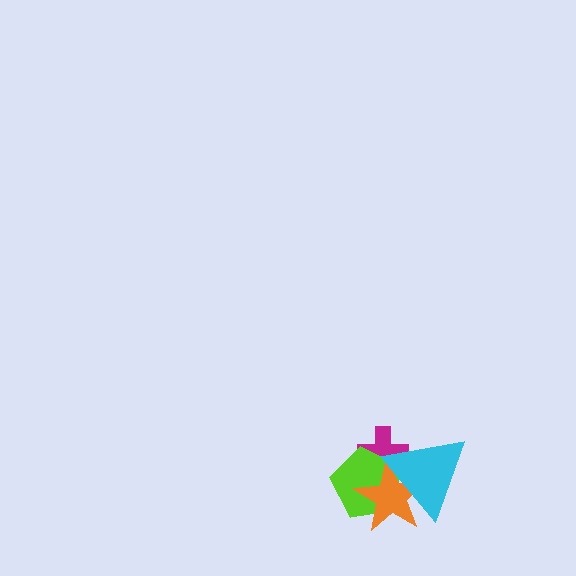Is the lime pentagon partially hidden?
Yes, it is partially covered by another shape.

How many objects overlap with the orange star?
3 objects overlap with the orange star.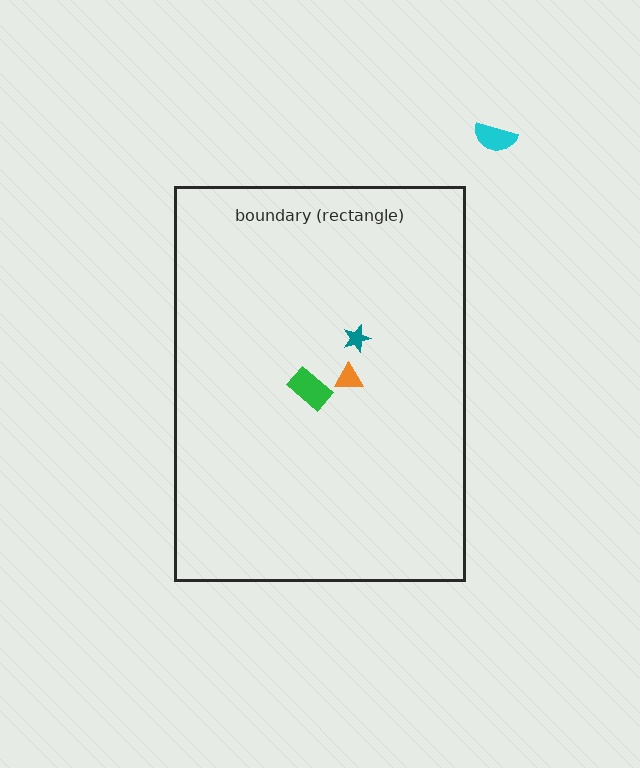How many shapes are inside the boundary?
3 inside, 1 outside.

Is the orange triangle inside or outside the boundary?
Inside.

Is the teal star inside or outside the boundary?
Inside.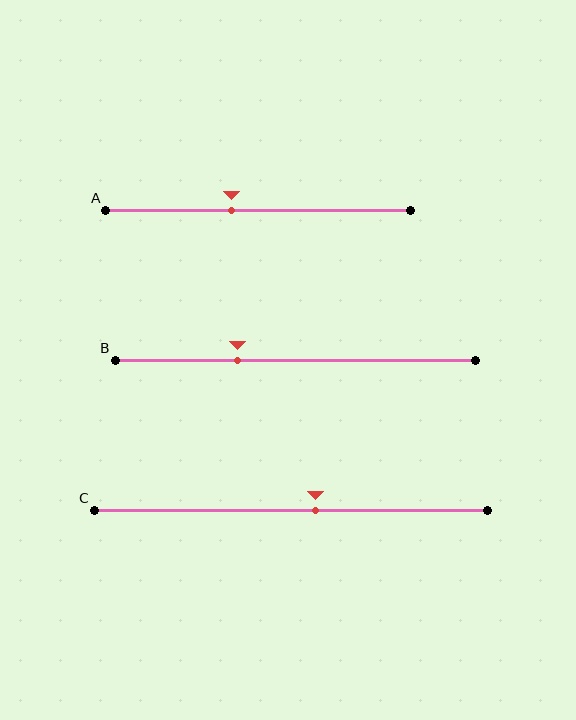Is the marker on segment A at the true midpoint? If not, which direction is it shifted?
No, the marker on segment A is shifted to the left by about 9% of the segment length.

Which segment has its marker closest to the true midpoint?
Segment C has its marker closest to the true midpoint.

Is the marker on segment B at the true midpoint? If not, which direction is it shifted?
No, the marker on segment B is shifted to the left by about 16% of the segment length.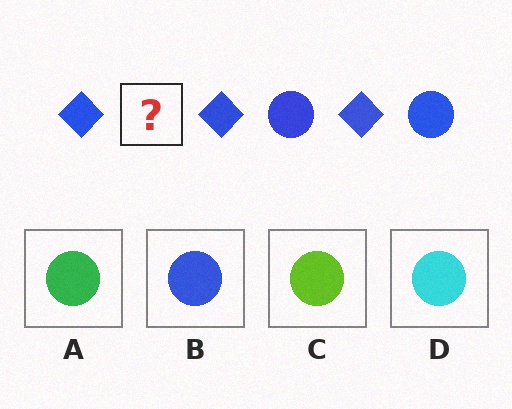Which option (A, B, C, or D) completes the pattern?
B.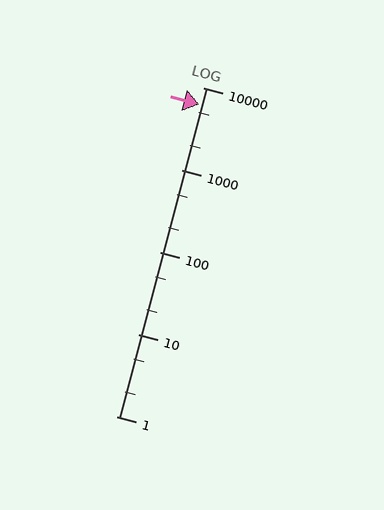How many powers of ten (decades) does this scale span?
The scale spans 4 decades, from 1 to 10000.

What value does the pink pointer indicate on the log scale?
The pointer indicates approximately 6300.